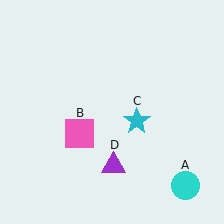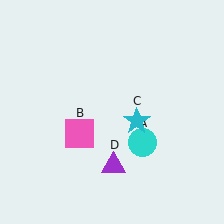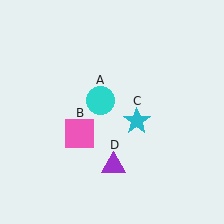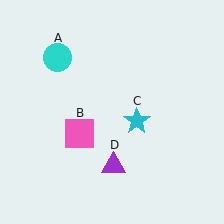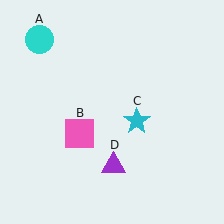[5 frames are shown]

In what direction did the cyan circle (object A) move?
The cyan circle (object A) moved up and to the left.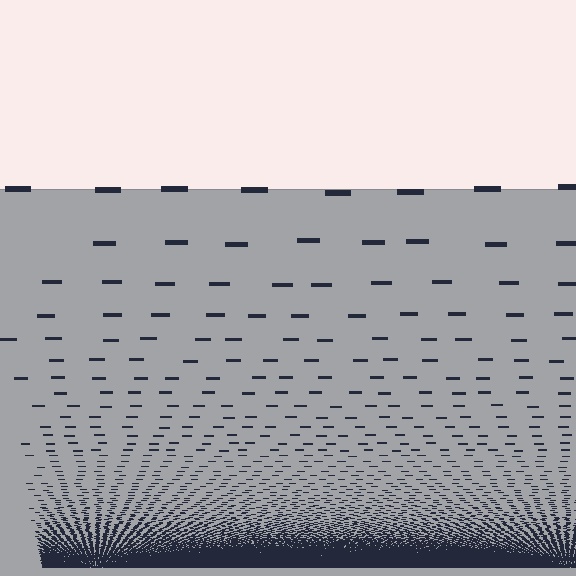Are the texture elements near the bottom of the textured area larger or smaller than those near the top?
Smaller. The gradient is inverted — elements near the bottom are smaller and denser.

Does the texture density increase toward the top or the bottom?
Density increases toward the bottom.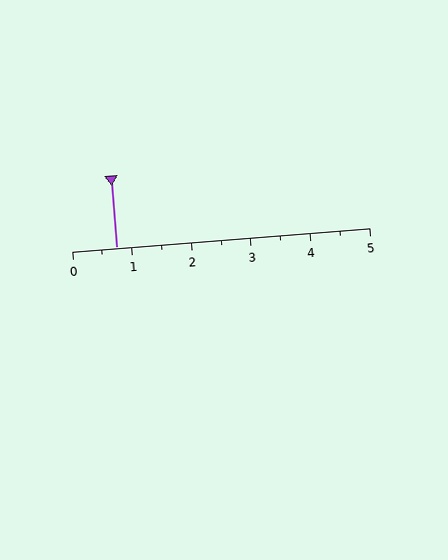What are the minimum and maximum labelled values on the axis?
The axis runs from 0 to 5.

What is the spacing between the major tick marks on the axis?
The major ticks are spaced 1 apart.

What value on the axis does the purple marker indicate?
The marker indicates approximately 0.8.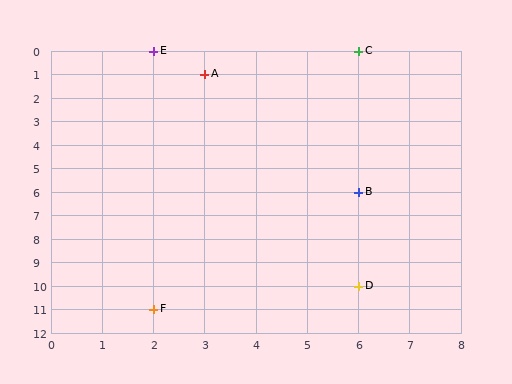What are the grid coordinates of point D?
Point D is at grid coordinates (6, 10).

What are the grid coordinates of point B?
Point B is at grid coordinates (6, 6).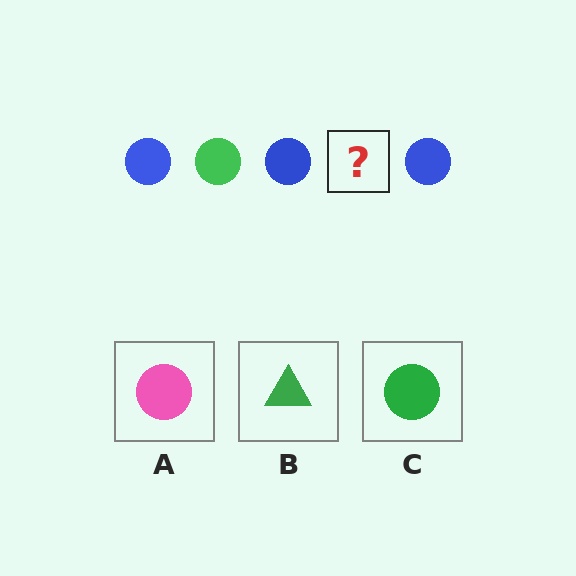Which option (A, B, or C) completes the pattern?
C.